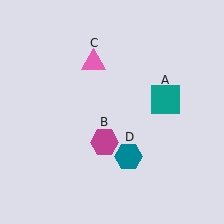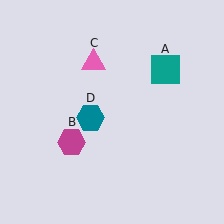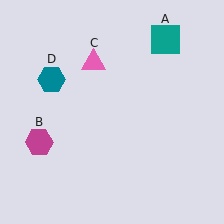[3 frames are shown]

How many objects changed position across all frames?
3 objects changed position: teal square (object A), magenta hexagon (object B), teal hexagon (object D).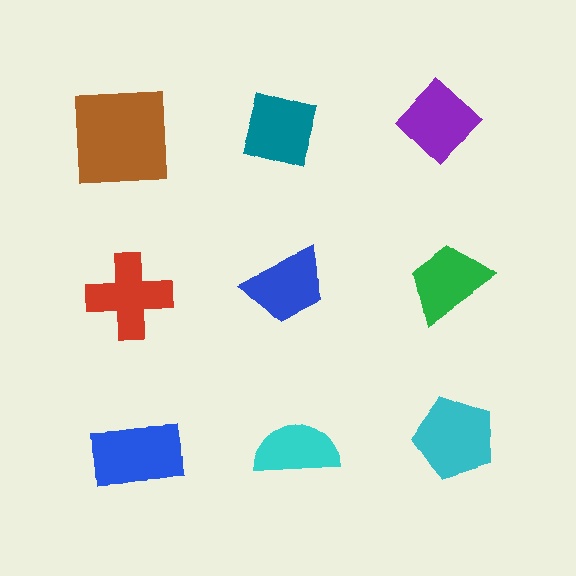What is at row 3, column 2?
A cyan semicircle.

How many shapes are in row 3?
3 shapes.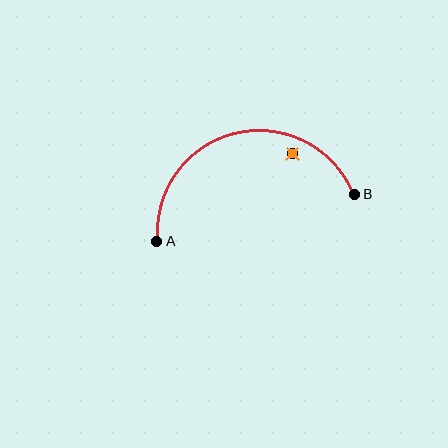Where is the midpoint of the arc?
The arc midpoint is the point on the curve farthest from the straight line joining A and B. It sits above that line.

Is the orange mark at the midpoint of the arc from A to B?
No — the orange mark does not lie on the arc at all. It sits slightly inside the curve.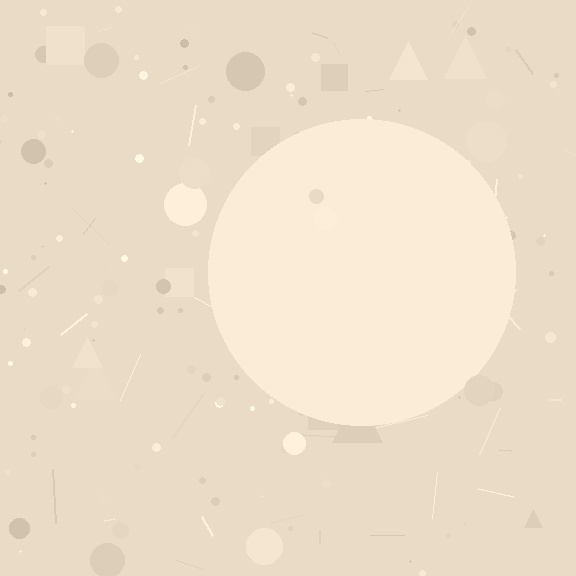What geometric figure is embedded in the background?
A circle is embedded in the background.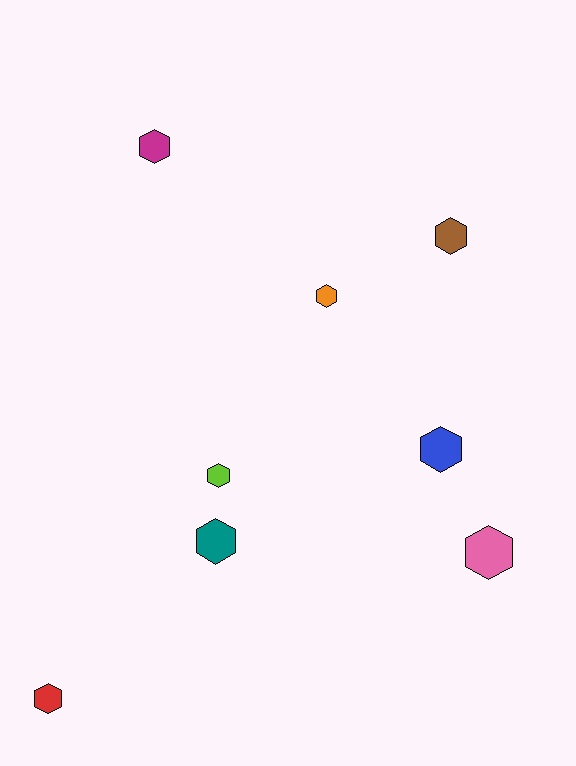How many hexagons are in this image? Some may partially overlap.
There are 8 hexagons.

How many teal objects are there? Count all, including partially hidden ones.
There is 1 teal object.